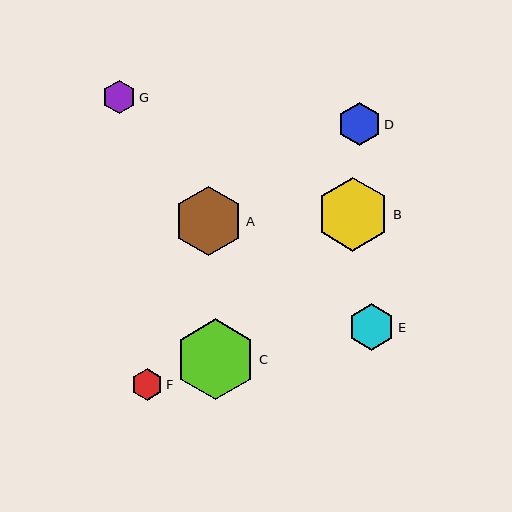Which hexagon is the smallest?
Hexagon F is the smallest with a size of approximately 31 pixels.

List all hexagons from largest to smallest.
From largest to smallest: C, B, A, E, D, G, F.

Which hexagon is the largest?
Hexagon C is the largest with a size of approximately 81 pixels.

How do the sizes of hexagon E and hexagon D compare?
Hexagon E and hexagon D are approximately the same size.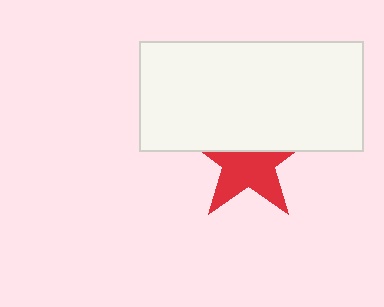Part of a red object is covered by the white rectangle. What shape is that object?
It is a star.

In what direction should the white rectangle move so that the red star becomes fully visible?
The white rectangle should move up. That is the shortest direction to clear the overlap and leave the red star fully visible.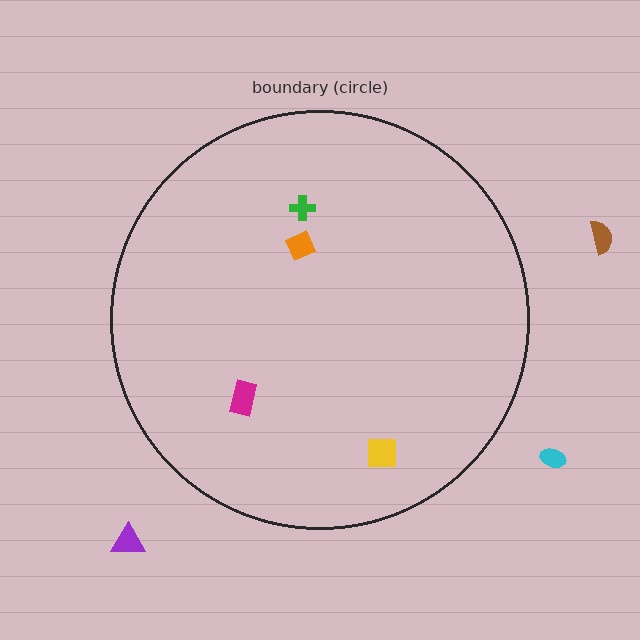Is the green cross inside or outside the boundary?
Inside.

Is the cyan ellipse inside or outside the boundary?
Outside.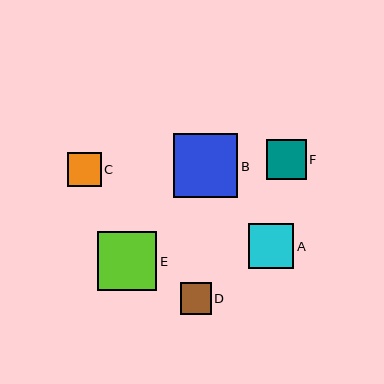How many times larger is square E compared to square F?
Square E is approximately 1.5 times the size of square F.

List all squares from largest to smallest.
From largest to smallest: B, E, A, F, C, D.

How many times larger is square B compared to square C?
Square B is approximately 1.9 times the size of square C.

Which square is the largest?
Square B is the largest with a size of approximately 64 pixels.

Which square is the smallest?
Square D is the smallest with a size of approximately 31 pixels.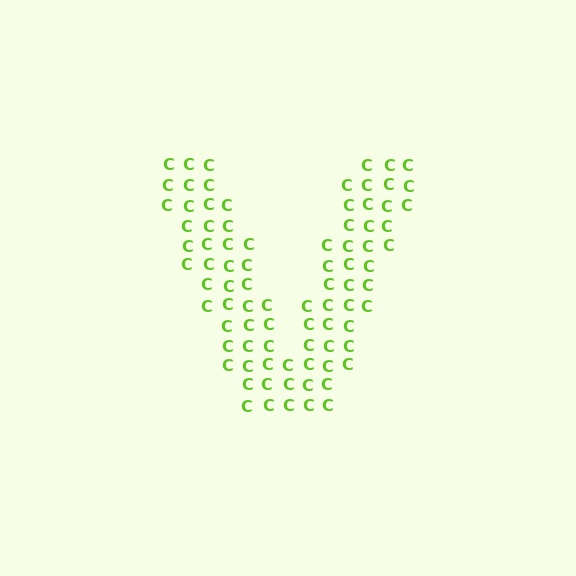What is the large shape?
The large shape is the letter V.